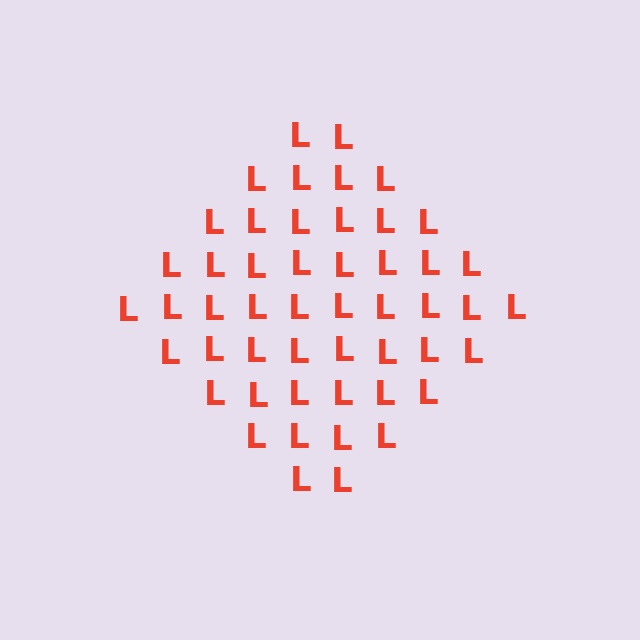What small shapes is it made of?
It is made of small letter L's.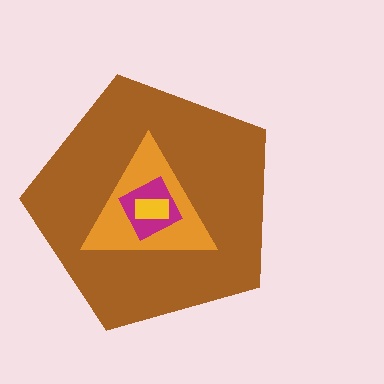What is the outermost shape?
The brown pentagon.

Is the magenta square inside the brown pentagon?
Yes.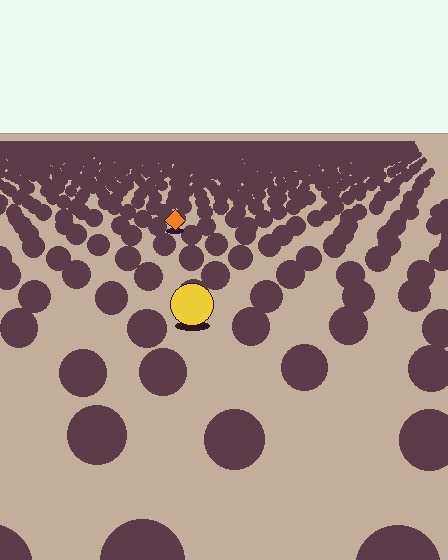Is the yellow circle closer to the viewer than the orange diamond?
Yes. The yellow circle is closer — you can tell from the texture gradient: the ground texture is coarser near it.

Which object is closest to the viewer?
The yellow circle is closest. The texture marks near it are larger and more spread out.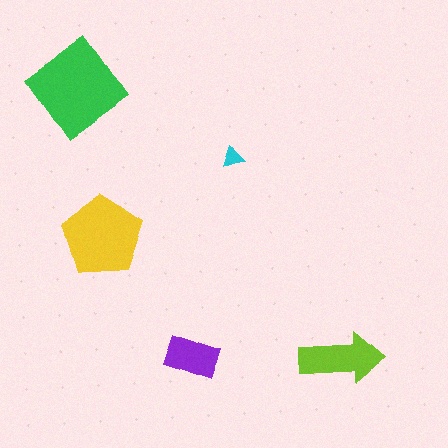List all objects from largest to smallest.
The green diamond, the yellow pentagon, the lime arrow, the purple rectangle, the cyan triangle.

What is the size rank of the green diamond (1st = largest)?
1st.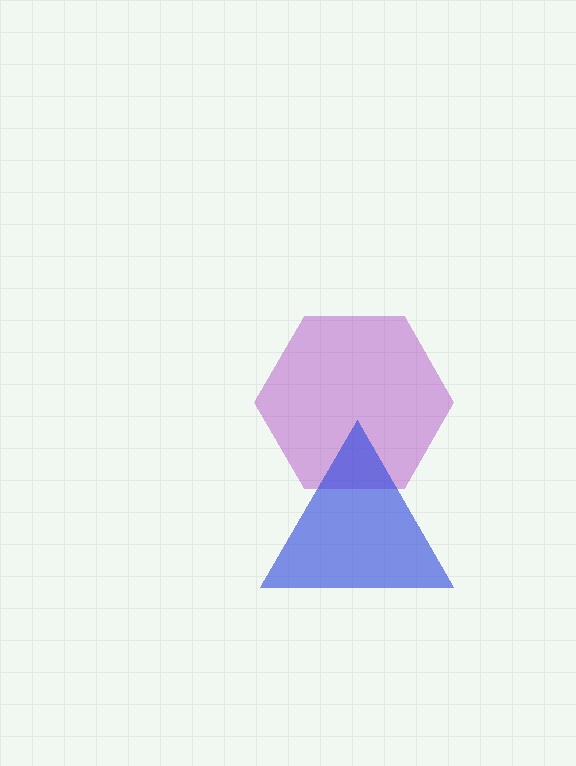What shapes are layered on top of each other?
The layered shapes are: a purple hexagon, a blue triangle.